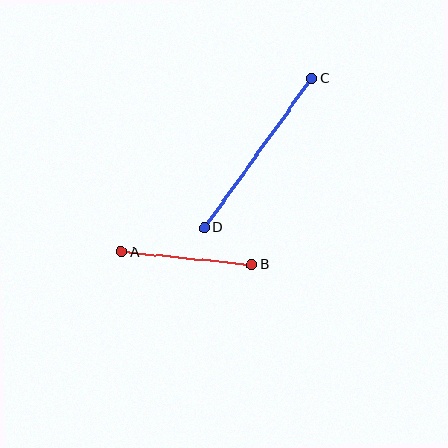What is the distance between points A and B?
The distance is approximately 131 pixels.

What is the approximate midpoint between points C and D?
The midpoint is at approximately (258, 153) pixels.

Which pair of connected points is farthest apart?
Points C and D are farthest apart.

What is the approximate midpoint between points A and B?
The midpoint is at approximately (186, 259) pixels.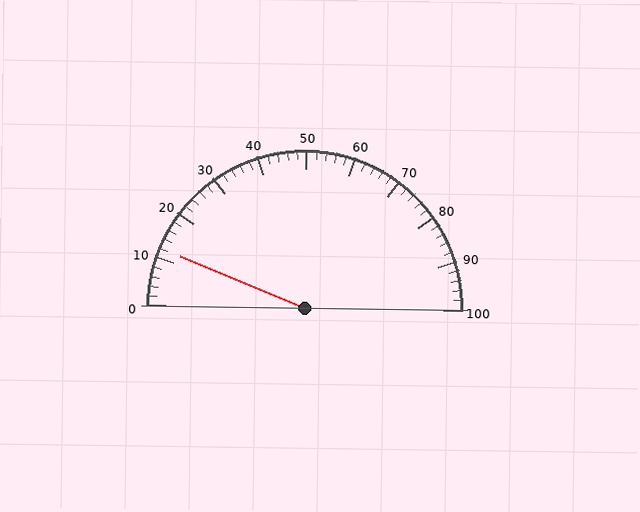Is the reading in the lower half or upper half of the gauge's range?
The reading is in the lower half of the range (0 to 100).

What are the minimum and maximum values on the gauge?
The gauge ranges from 0 to 100.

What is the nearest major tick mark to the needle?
The nearest major tick mark is 10.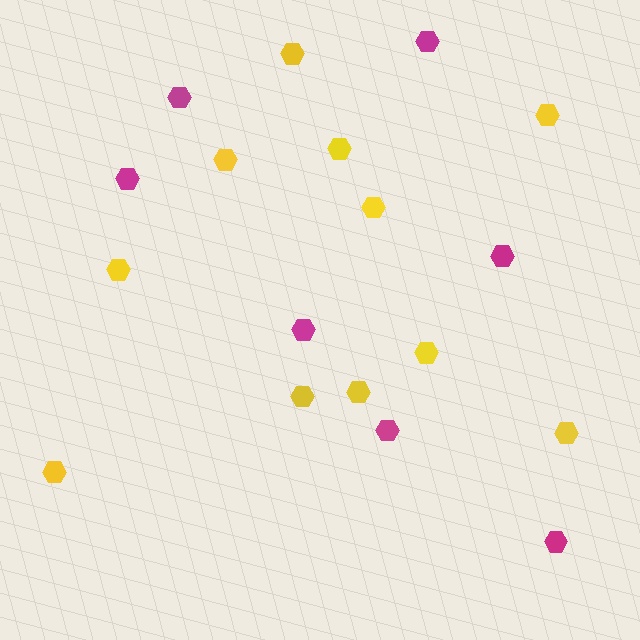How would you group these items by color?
There are 2 groups: one group of yellow hexagons (11) and one group of magenta hexagons (7).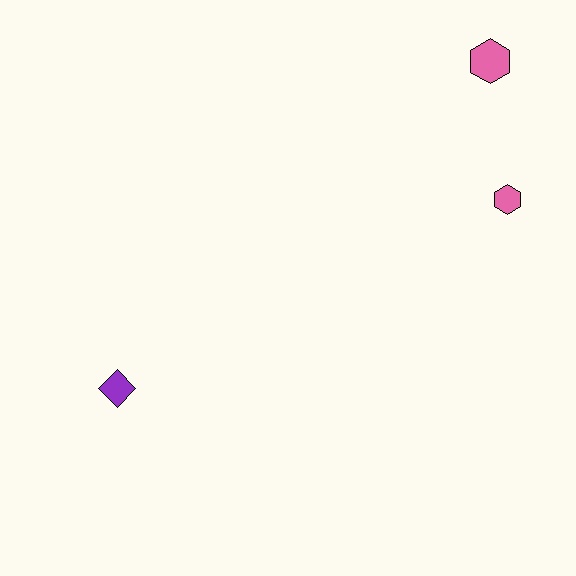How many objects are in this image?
There are 3 objects.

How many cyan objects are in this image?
There are no cyan objects.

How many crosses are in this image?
There are no crosses.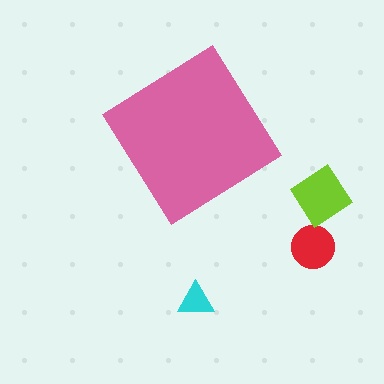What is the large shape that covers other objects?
A pink diamond.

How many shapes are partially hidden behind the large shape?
0 shapes are partially hidden.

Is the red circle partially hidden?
No, the red circle is fully visible.